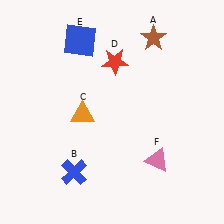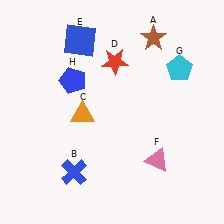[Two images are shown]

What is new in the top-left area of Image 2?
A blue pentagon (H) was added in the top-left area of Image 2.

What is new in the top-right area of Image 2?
A cyan pentagon (G) was added in the top-right area of Image 2.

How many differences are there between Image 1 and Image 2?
There are 2 differences between the two images.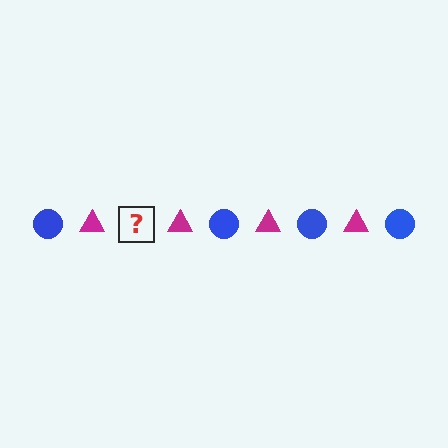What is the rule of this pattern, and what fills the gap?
The rule is that the pattern alternates between blue circle and magenta triangle. The gap should be filled with a blue circle.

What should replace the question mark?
The question mark should be replaced with a blue circle.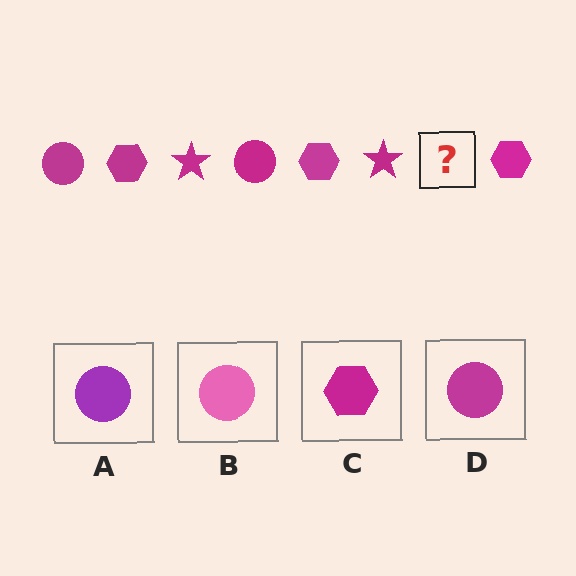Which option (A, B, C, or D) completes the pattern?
D.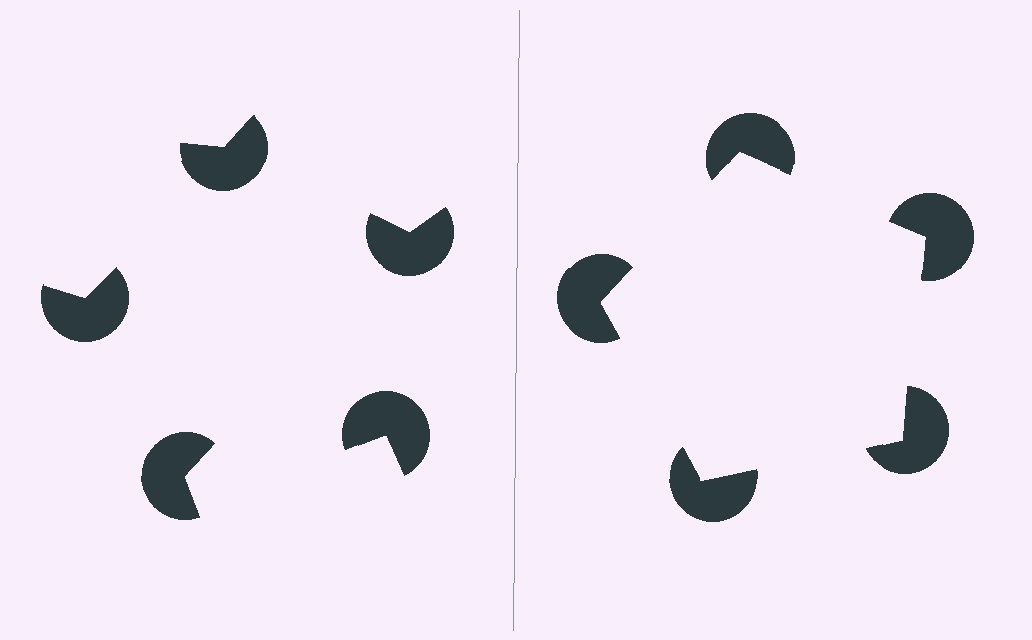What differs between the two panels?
The pac-man discs are positioned identically on both sides; only the wedge orientations differ. On the right they align to a pentagon; on the left they are misaligned.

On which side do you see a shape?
An illusory pentagon appears on the right side. On the left side the wedge cuts are rotated, so no coherent shape forms.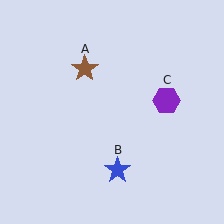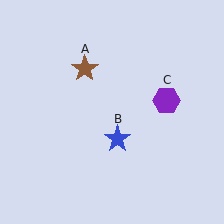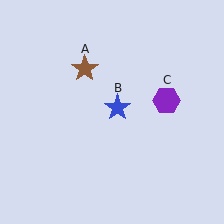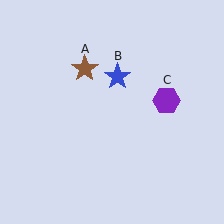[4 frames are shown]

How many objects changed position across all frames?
1 object changed position: blue star (object B).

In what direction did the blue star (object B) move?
The blue star (object B) moved up.